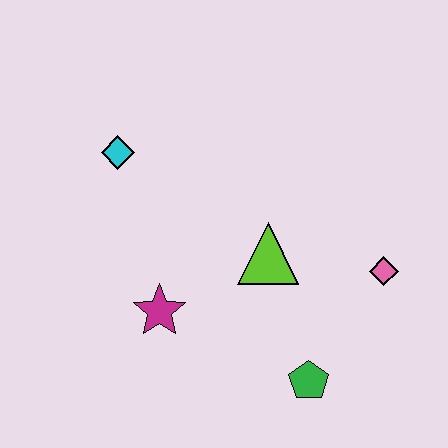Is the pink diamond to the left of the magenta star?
No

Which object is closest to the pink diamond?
The lime triangle is closest to the pink diamond.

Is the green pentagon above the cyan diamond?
No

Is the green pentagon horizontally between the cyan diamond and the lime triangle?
No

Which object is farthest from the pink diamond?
The cyan diamond is farthest from the pink diamond.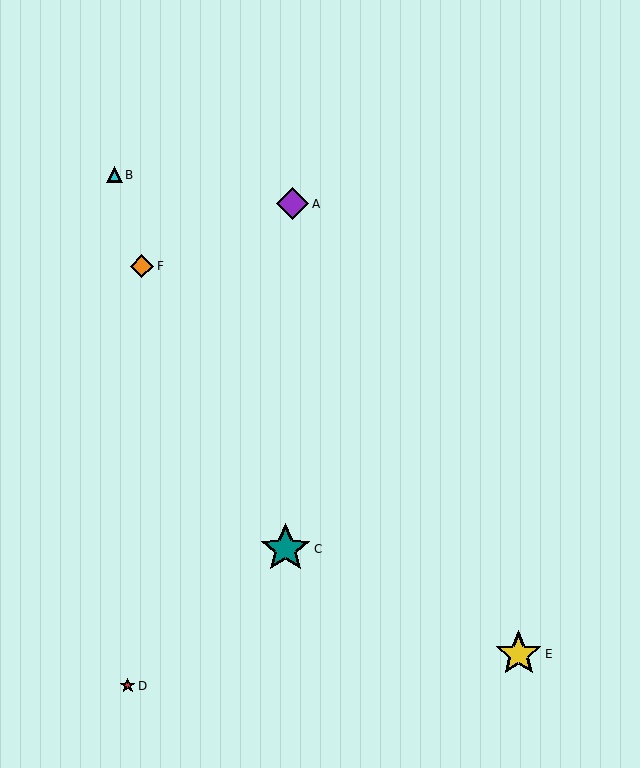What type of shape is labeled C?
Shape C is a teal star.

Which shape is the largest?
The teal star (labeled C) is the largest.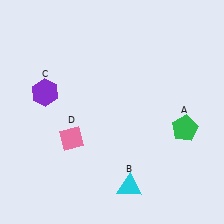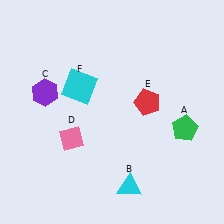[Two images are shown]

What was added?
A red pentagon (E), a cyan square (F) were added in Image 2.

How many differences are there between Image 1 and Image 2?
There are 2 differences between the two images.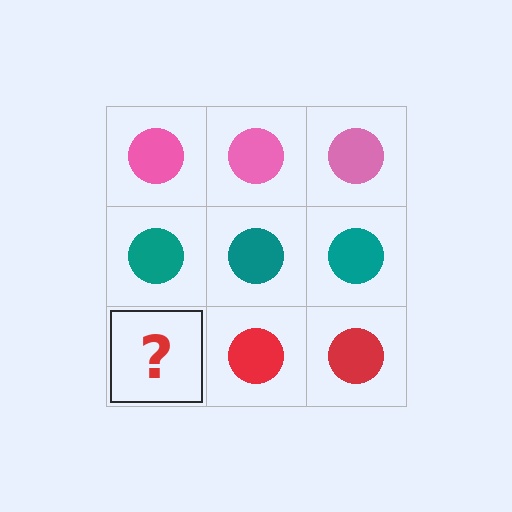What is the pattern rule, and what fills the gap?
The rule is that each row has a consistent color. The gap should be filled with a red circle.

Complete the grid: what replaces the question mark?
The question mark should be replaced with a red circle.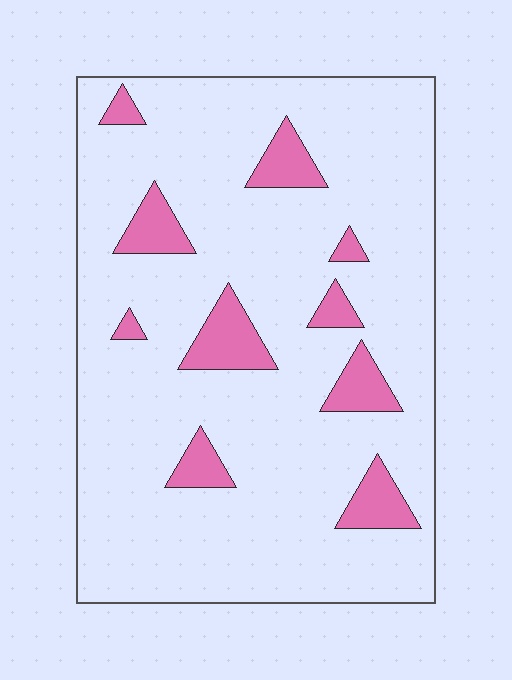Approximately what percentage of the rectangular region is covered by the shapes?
Approximately 10%.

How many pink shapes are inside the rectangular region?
10.